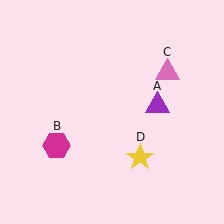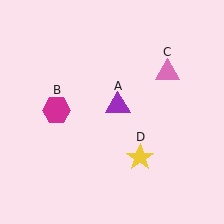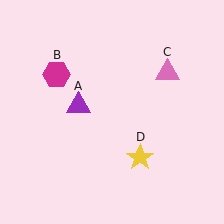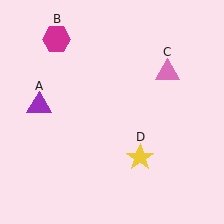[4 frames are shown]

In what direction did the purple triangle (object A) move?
The purple triangle (object A) moved left.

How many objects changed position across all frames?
2 objects changed position: purple triangle (object A), magenta hexagon (object B).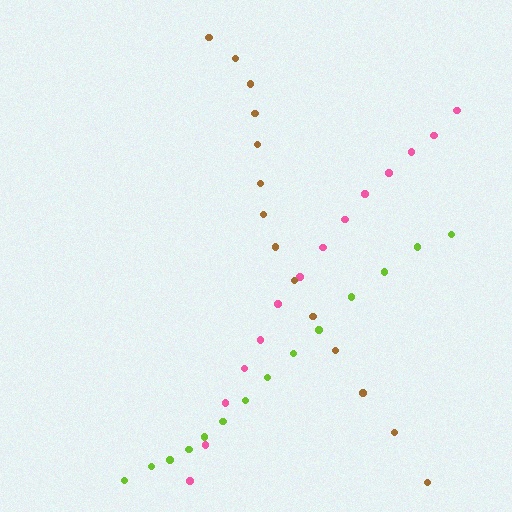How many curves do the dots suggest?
There are 3 distinct paths.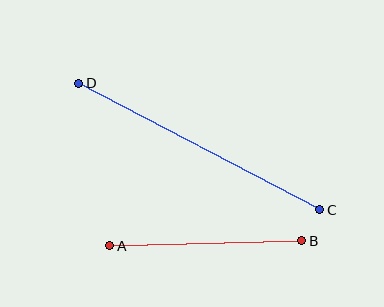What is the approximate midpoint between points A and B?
The midpoint is at approximately (206, 243) pixels.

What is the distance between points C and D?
The distance is approximately 272 pixels.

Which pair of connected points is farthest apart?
Points C and D are farthest apart.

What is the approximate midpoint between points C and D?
The midpoint is at approximately (199, 146) pixels.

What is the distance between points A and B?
The distance is approximately 192 pixels.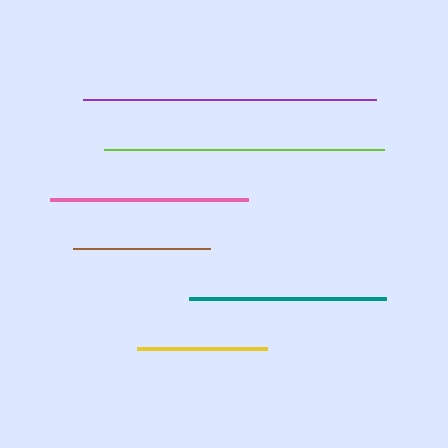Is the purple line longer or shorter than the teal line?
The purple line is longer than the teal line.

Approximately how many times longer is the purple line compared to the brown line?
The purple line is approximately 2.1 times the length of the brown line.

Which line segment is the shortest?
The yellow line is the shortest at approximately 129 pixels.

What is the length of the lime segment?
The lime segment is approximately 280 pixels long.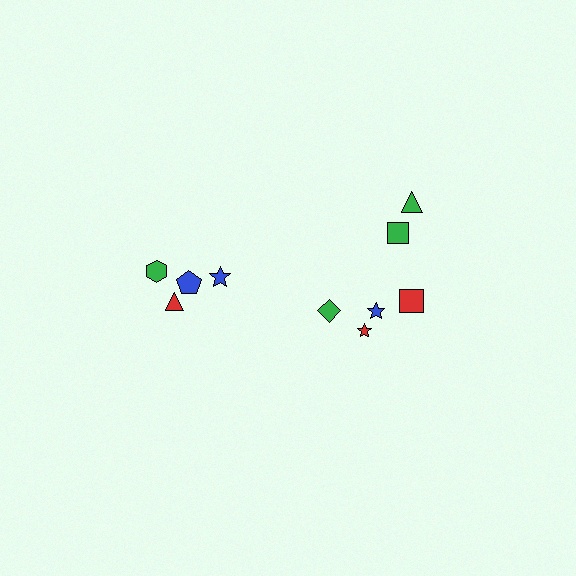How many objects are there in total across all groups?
There are 10 objects.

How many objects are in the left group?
There are 4 objects.